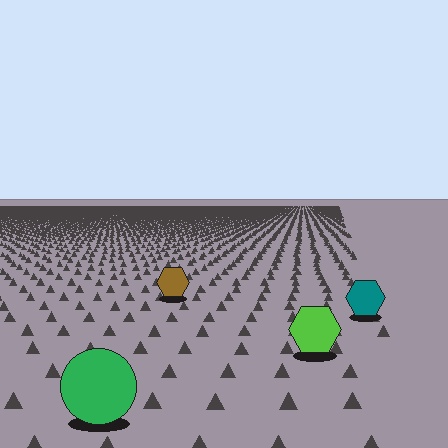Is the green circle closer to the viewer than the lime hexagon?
Yes. The green circle is closer — you can tell from the texture gradient: the ground texture is coarser near it.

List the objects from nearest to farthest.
From nearest to farthest: the green circle, the lime hexagon, the teal hexagon, the brown hexagon.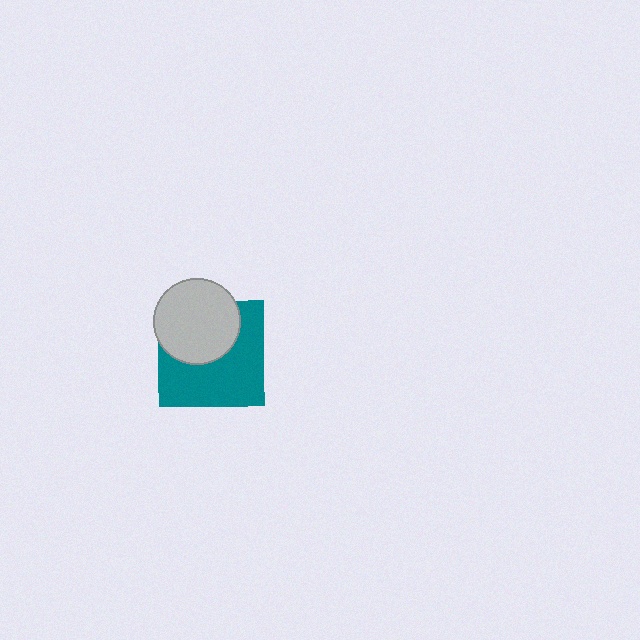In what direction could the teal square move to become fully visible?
The teal square could move down. That would shift it out from behind the light gray circle entirely.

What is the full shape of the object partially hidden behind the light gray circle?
The partially hidden object is a teal square.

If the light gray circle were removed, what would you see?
You would see the complete teal square.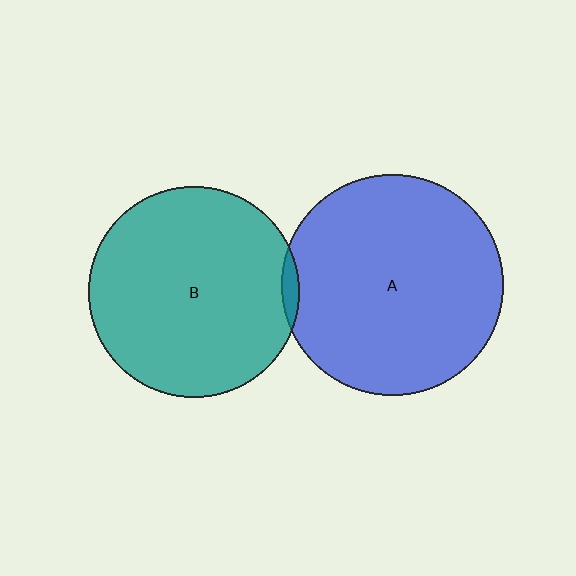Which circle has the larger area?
Circle A (blue).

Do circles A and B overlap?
Yes.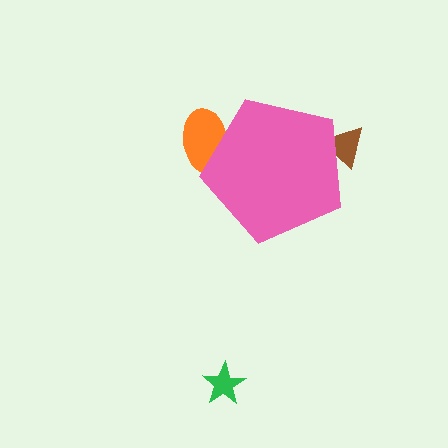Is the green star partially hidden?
No, the green star is fully visible.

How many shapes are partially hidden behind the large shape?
2 shapes are partially hidden.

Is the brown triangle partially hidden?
Yes, the brown triangle is partially hidden behind the pink pentagon.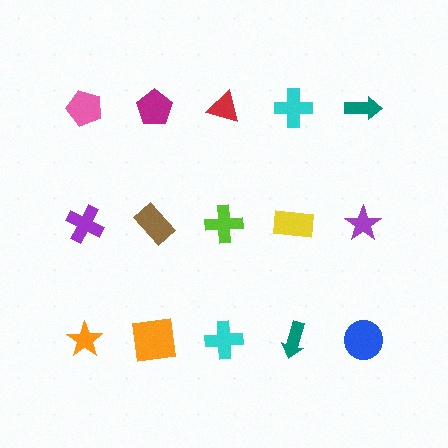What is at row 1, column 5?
A teal arrow.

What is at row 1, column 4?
A cyan cross.